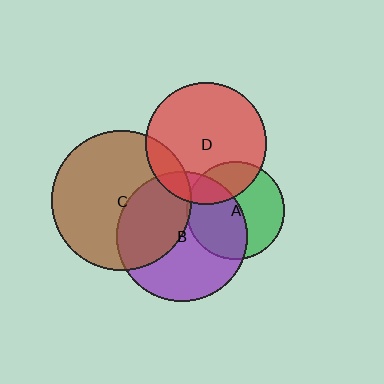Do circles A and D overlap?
Yes.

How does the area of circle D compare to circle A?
Approximately 1.5 times.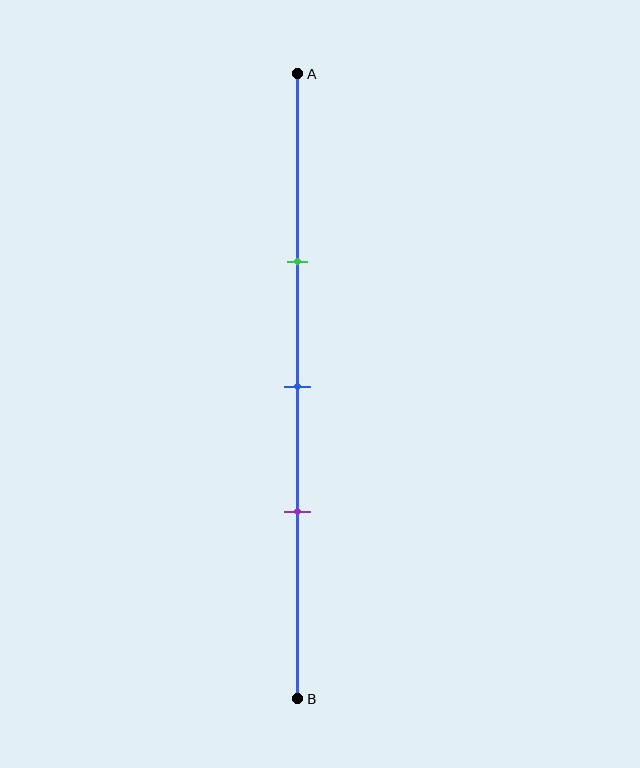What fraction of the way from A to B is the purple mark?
The purple mark is approximately 70% (0.7) of the way from A to B.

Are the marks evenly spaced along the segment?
Yes, the marks are approximately evenly spaced.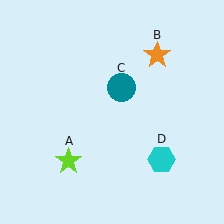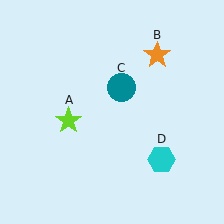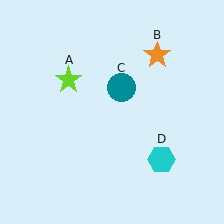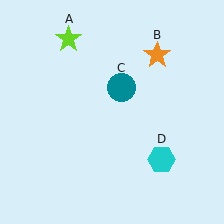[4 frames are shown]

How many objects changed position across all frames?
1 object changed position: lime star (object A).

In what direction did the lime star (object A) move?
The lime star (object A) moved up.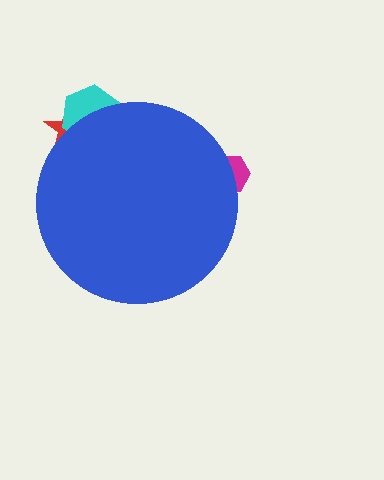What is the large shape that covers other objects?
A blue circle.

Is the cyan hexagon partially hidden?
Yes, the cyan hexagon is partially hidden behind the blue circle.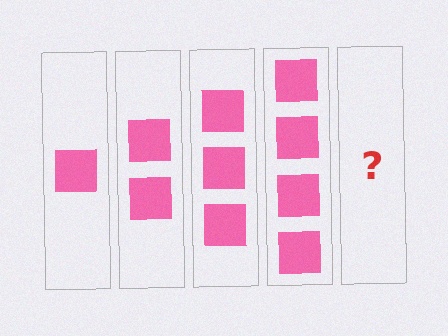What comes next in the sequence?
The next element should be 5 squares.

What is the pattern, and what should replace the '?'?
The pattern is that each step adds one more square. The '?' should be 5 squares.